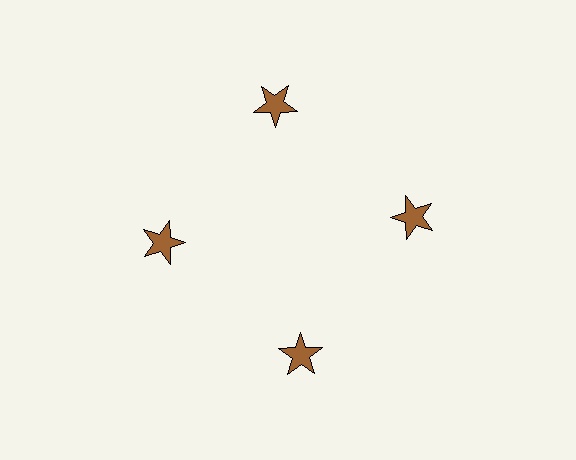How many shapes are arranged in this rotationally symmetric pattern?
There are 4 shapes, arranged in 4 groups of 1.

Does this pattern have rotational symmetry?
Yes, this pattern has 4-fold rotational symmetry. It looks the same after rotating 90 degrees around the center.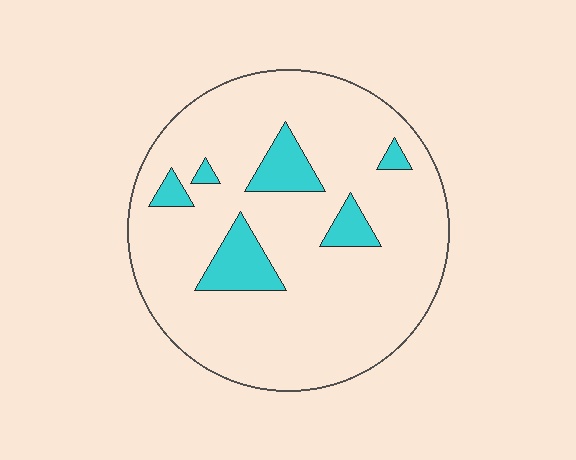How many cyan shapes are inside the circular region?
6.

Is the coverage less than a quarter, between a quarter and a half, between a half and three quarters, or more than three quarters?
Less than a quarter.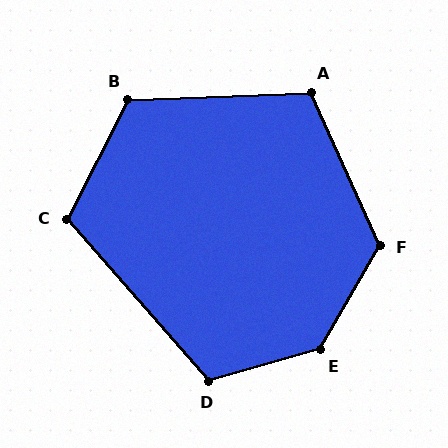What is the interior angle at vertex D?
Approximately 115 degrees (obtuse).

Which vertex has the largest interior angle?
E, at approximately 136 degrees.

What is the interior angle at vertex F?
Approximately 126 degrees (obtuse).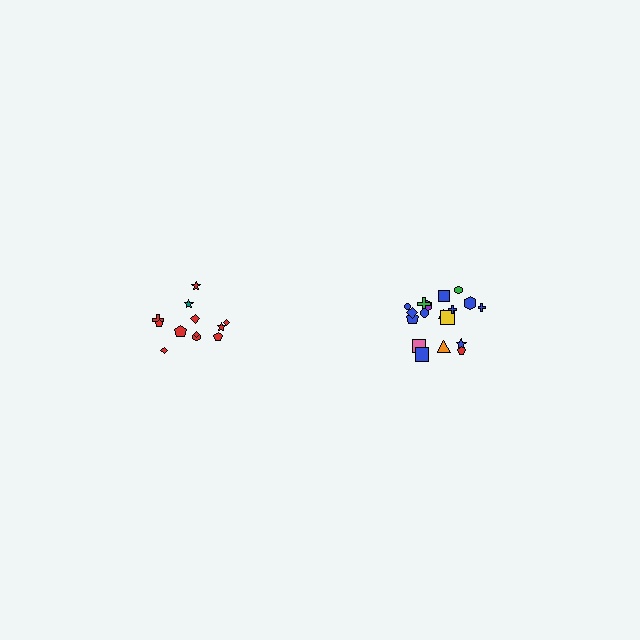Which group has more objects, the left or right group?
The right group.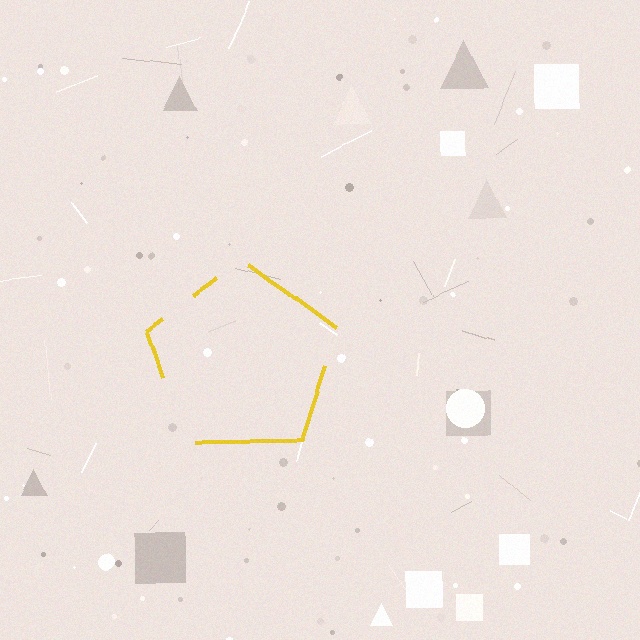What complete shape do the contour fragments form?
The contour fragments form a pentagon.